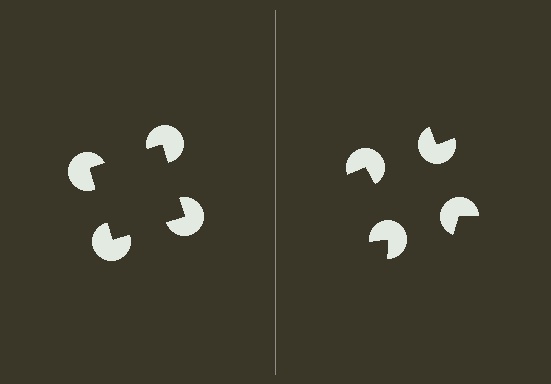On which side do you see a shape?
An illusory square appears on the left side. On the right side the wedge cuts are rotated, so no coherent shape forms.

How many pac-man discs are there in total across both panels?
8 — 4 on each side.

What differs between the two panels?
The pac-man discs are positioned identically on both sides; only the wedge orientations differ. On the left they align to a square; on the right they are misaligned.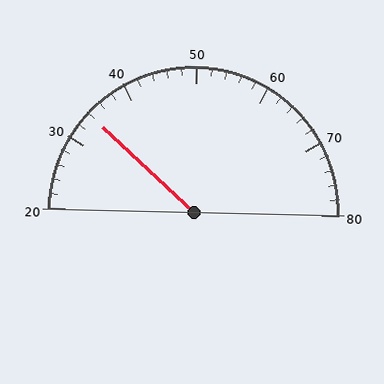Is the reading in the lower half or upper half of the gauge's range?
The reading is in the lower half of the range (20 to 80).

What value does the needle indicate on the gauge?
The needle indicates approximately 34.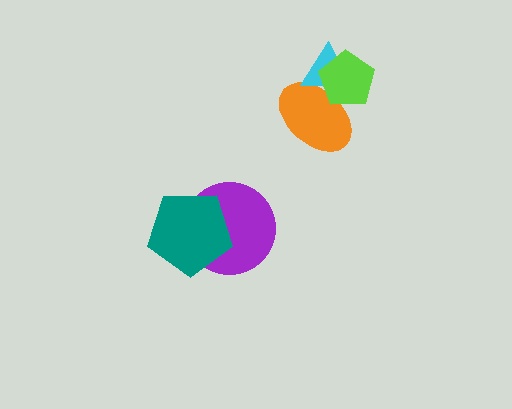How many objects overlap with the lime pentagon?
2 objects overlap with the lime pentagon.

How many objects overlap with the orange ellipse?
2 objects overlap with the orange ellipse.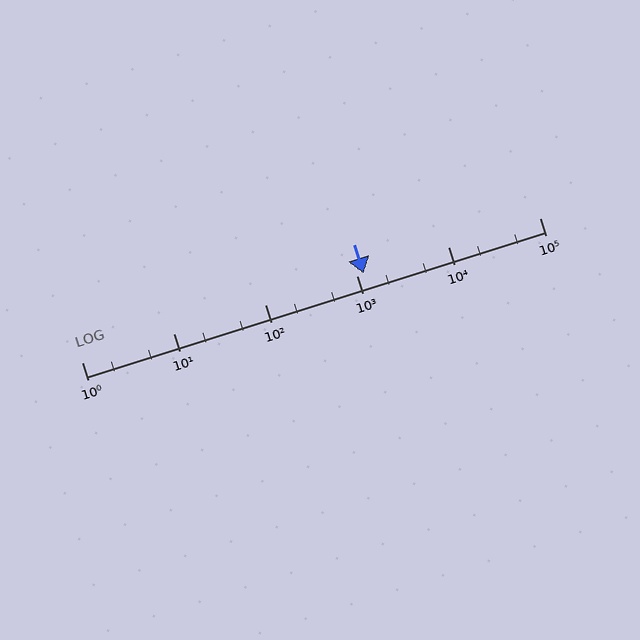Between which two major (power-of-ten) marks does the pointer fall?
The pointer is between 1000 and 10000.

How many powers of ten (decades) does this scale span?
The scale spans 5 decades, from 1 to 100000.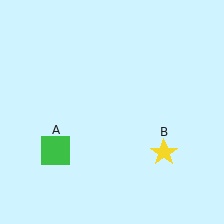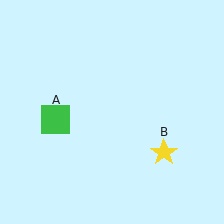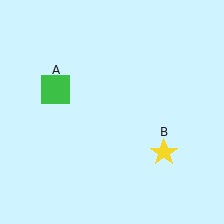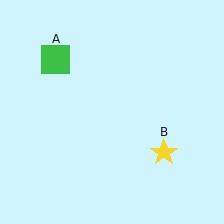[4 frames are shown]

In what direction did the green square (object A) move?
The green square (object A) moved up.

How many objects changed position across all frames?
1 object changed position: green square (object A).